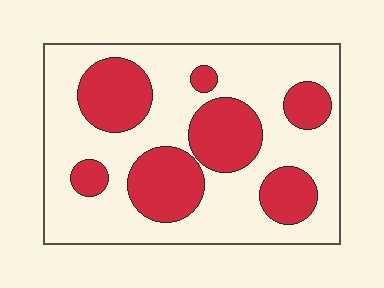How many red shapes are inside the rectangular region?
7.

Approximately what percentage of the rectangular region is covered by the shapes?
Approximately 35%.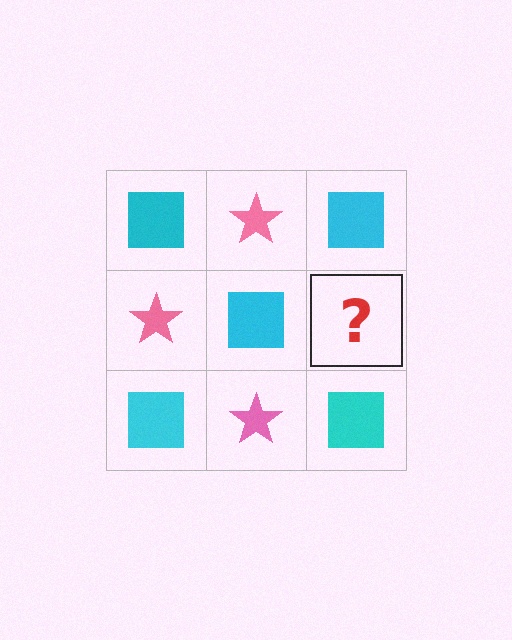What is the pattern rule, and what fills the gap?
The rule is that it alternates cyan square and pink star in a checkerboard pattern. The gap should be filled with a pink star.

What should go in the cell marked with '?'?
The missing cell should contain a pink star.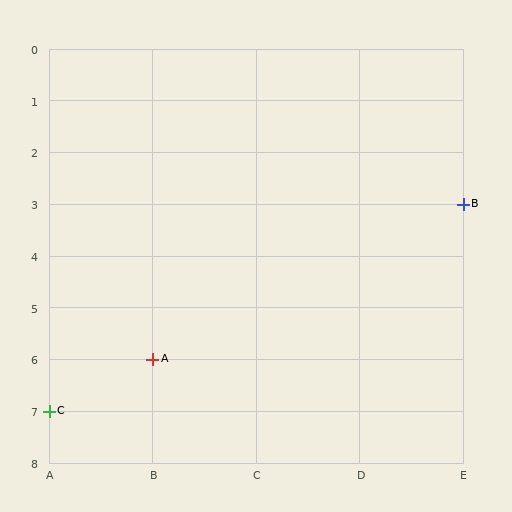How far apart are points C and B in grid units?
Points C and B are 4 columns and 4 rows apart (about 5.7 grid units diagonally).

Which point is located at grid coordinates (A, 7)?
Point C is at (A, 7).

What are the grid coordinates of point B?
Point B is at grid coordinates (E, 3).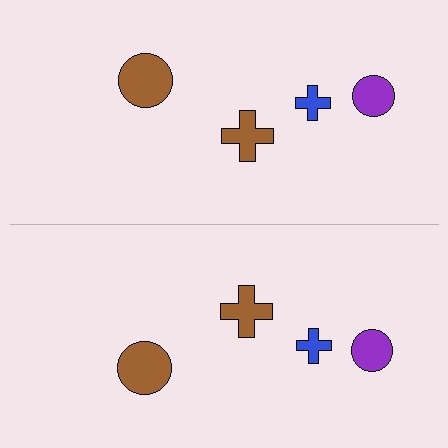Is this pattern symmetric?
Yes, this pattern has bilateral (reflection) symmetry.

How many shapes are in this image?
There are 8 shapes in this image.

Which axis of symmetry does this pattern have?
The pattern has a horizontal axis of symmetry running through the center of the image.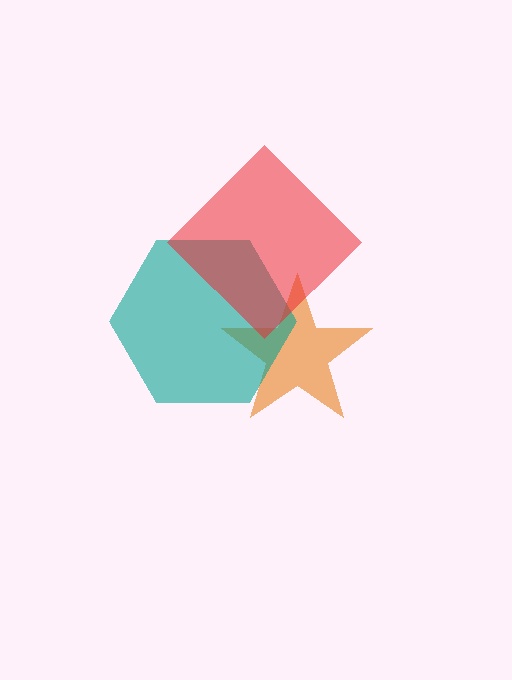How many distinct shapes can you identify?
There are 3 distinct shapes: an orange star, a teal hexagon, a red diamond.